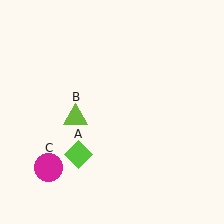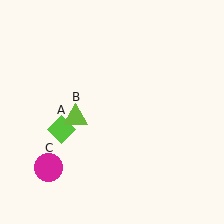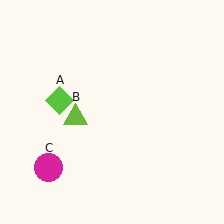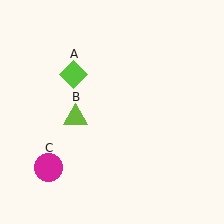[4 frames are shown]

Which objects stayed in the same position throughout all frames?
Lime triangle (object B) and magenta circle (object C) remained stationary.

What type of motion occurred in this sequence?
The lime diamond (object A) rotated clockwise around the center of the scene.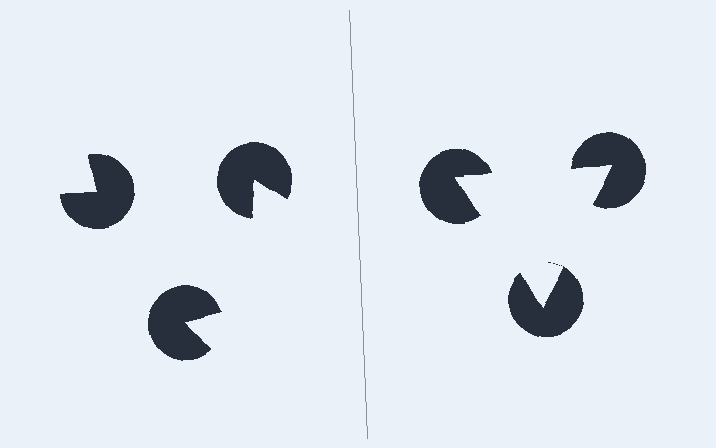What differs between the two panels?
The pac-man discs are positioned identically on both sides; only the wedge orientations differ. On the right they align to a triangle; on the left they are misaligned.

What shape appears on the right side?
An illusory triangle.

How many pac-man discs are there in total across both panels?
6 — 3 on each side.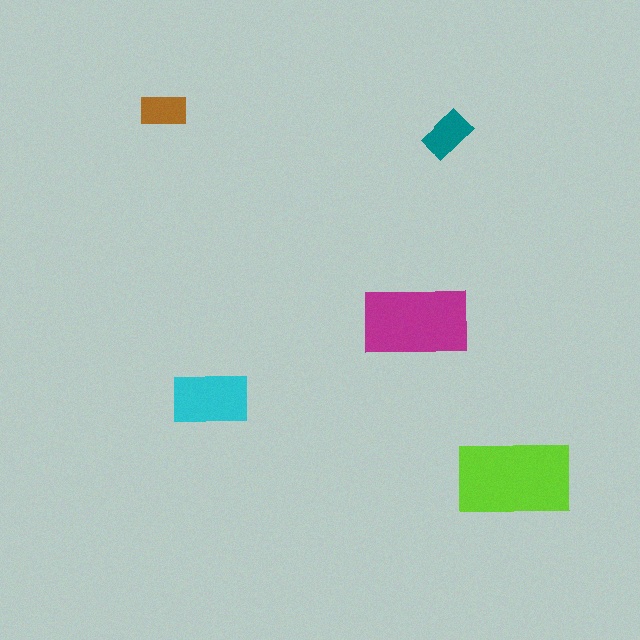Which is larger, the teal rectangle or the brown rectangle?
The teal one.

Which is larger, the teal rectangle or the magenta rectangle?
The magenta one.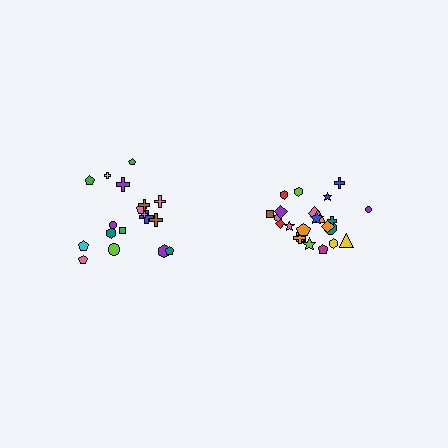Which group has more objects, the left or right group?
The right group.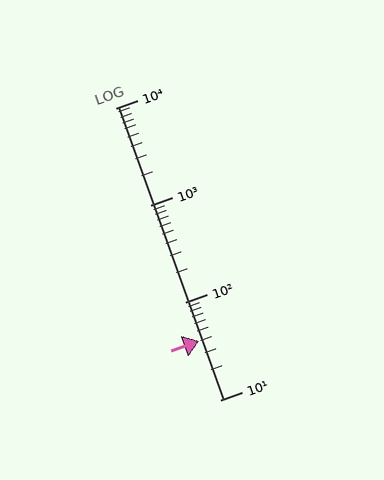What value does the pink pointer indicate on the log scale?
The pointer indicates approximately 40.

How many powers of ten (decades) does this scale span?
The scale spans 3 decades, from 10 to 10000.